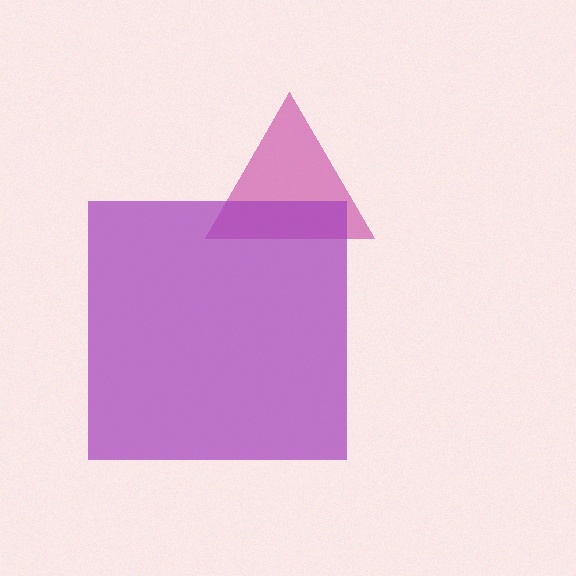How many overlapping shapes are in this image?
There are 2 overlapping shapes in the image.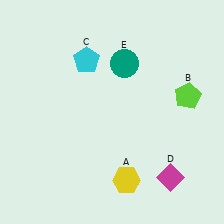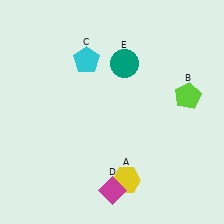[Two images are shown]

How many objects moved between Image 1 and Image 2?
1 object moved between the two images.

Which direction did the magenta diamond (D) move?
The magenta diamond (D) moved left.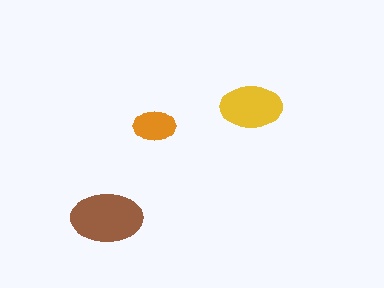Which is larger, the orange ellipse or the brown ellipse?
The brown one.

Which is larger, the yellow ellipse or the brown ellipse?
The brown one.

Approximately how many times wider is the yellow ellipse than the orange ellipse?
About 1.5 times wider.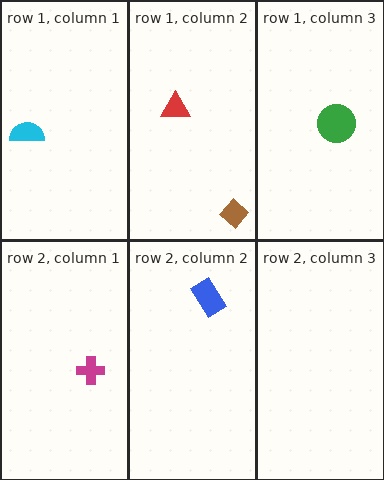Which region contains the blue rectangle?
The row 2, column 2 region.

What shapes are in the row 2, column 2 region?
The blue rectangle.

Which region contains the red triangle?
The row 1, column 2 region.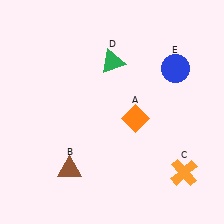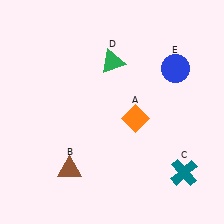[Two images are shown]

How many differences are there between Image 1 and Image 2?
There is 1 difference between the two images.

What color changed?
The cross (C) changed from orange in Image 1 to teal in Image 2.